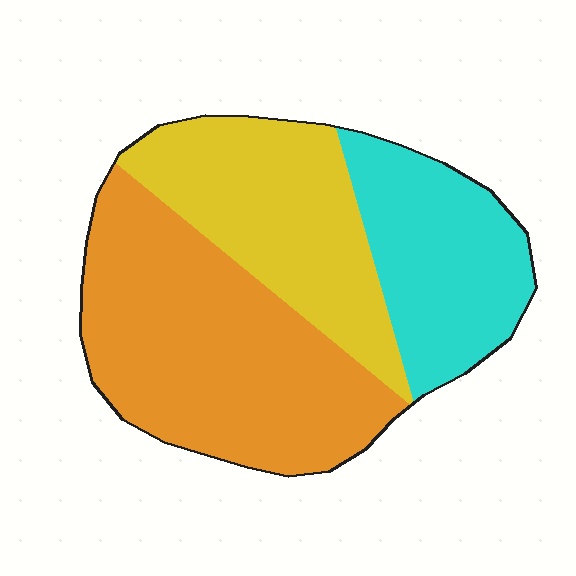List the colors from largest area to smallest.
From largest to smallest: orange, yellow, cyan.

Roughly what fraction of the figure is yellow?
Yellow covers about 30% of the figure.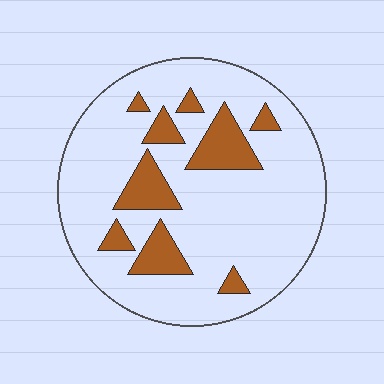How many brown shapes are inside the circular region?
9.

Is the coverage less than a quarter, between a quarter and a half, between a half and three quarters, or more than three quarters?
Less than a quarter.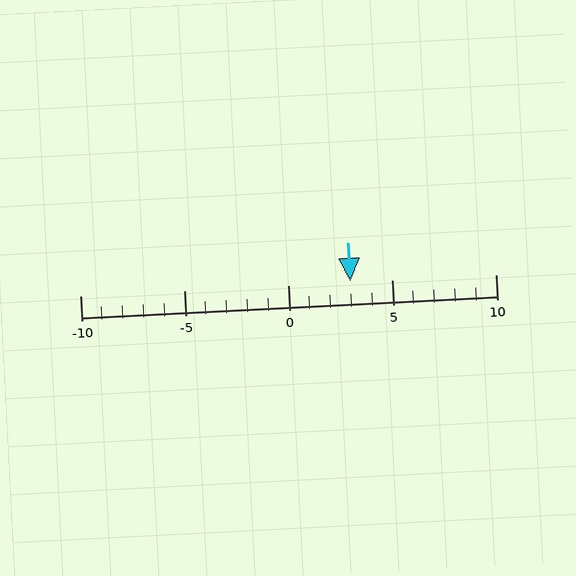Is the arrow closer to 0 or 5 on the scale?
The arrow is closer to 5.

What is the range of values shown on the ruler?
The ruler shows values from -10 to 10.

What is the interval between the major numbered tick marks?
The major tick marks are spaced 5 units apart.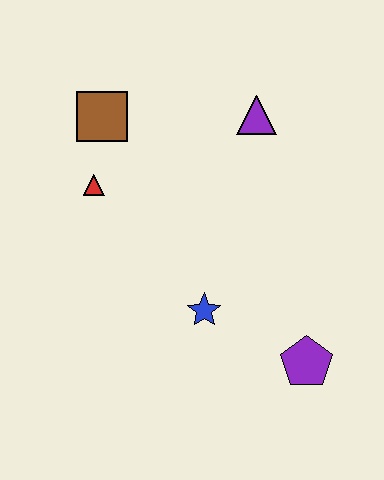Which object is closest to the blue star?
The purple pentagon is closest to the blue star.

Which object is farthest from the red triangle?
The purple pentagon is farthest from the red triangle.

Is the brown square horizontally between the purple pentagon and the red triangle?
Yes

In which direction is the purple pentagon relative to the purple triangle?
The purple pentagon is below the purple triangle.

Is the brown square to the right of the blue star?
No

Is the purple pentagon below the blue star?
Yes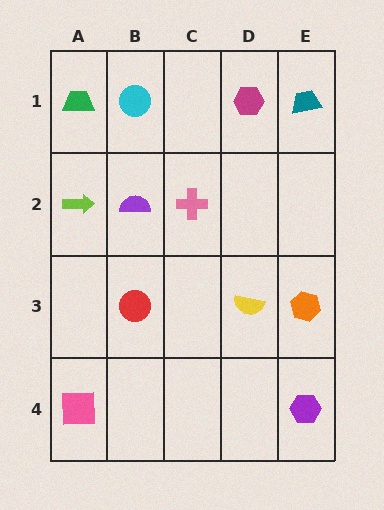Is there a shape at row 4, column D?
No, that cell is empty.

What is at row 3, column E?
An orange hexagon.